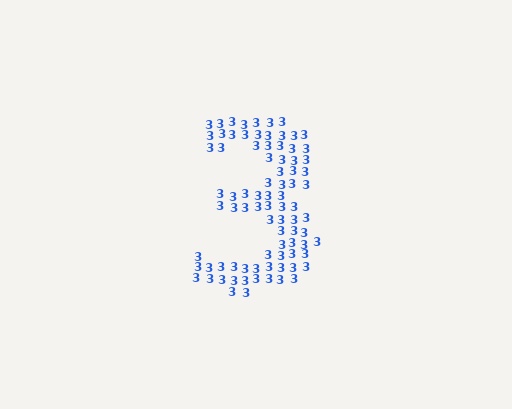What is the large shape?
The large shape is the digit 3.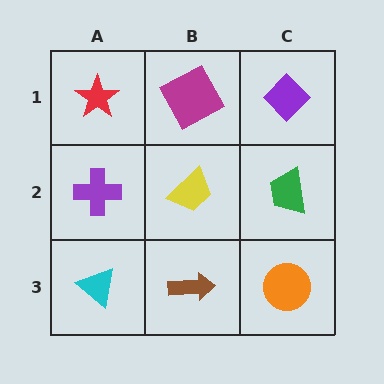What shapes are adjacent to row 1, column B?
A yellow trapezoid (row 2, column B), a red star (row 1, column A), a purple diamond (row 1, column C).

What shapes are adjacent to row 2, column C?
A purple diamond (row 1, column C), an orange circle (row 3, column C), a yellow trapezoid (row 2, column B).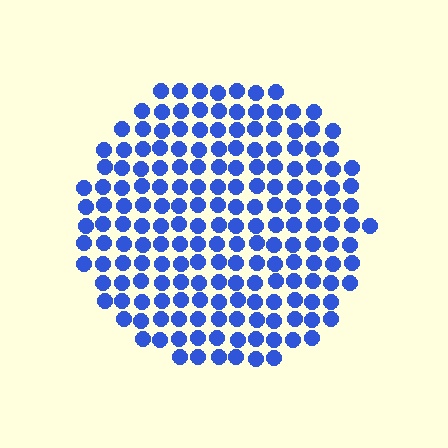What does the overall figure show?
The overall figure shows a circle.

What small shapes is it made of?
It is made of small circles.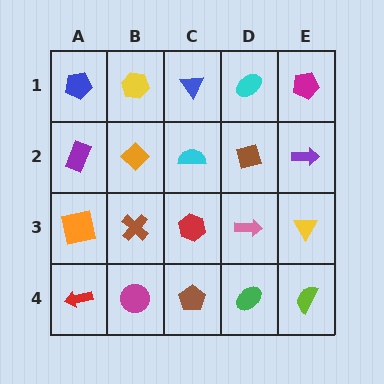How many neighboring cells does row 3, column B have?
4.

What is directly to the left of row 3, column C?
A brown cross.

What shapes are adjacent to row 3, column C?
A cyan semicircle (row 2, column C), a brown pentagon (row 4, column C), a brown cross (row 3, column B), a pink arrow (row 3, column D).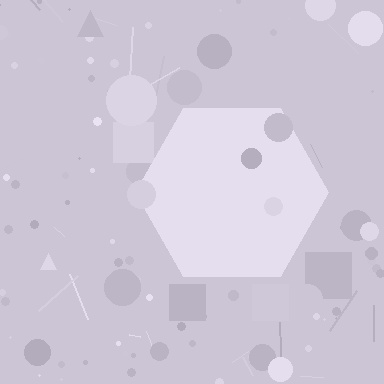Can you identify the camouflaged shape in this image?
The camouflaged shape is a hexagon.